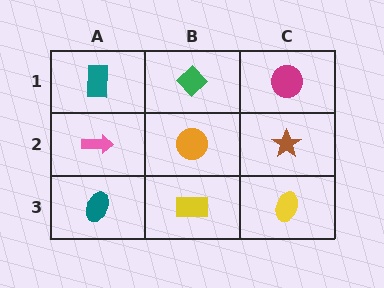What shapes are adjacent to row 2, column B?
A green diamond (row 1, column B), a yellow rectangle (row 3, column B), a pink arrow (row 2, column A), a brown star (row 2, column C).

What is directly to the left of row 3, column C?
A yellow rectangle.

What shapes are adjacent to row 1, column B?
An orange circle (row 2, column B), a teal rectangle (row 1, column A), a magenta circle (row 1, column C).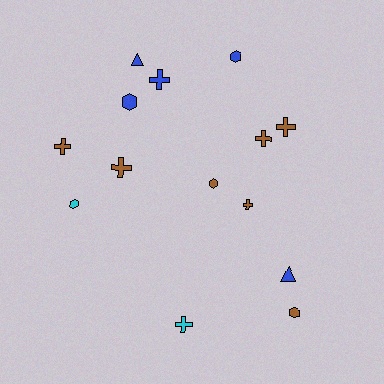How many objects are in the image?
There are 14 objects.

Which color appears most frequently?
Brown, with 7 objects.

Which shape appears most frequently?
Cross, with 7 objects.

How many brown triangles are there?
There are no brown triangles.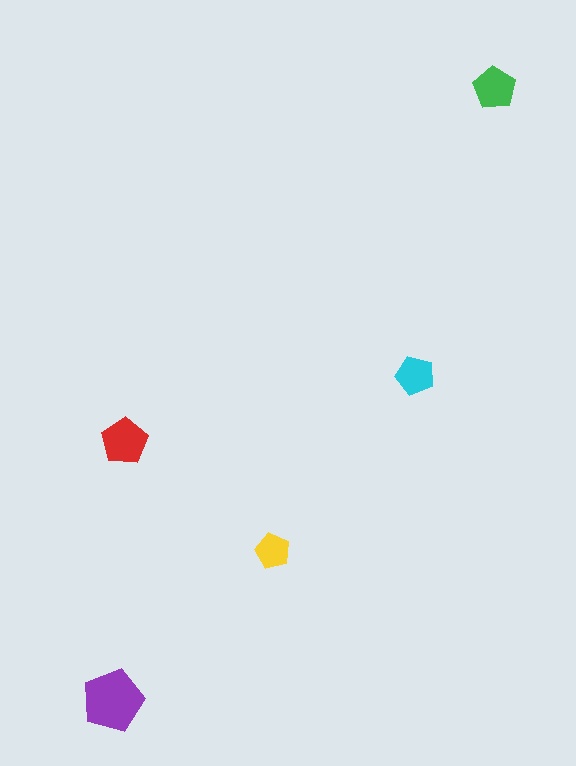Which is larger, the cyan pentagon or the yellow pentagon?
The cyan one.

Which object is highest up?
The green pentagon is topmost.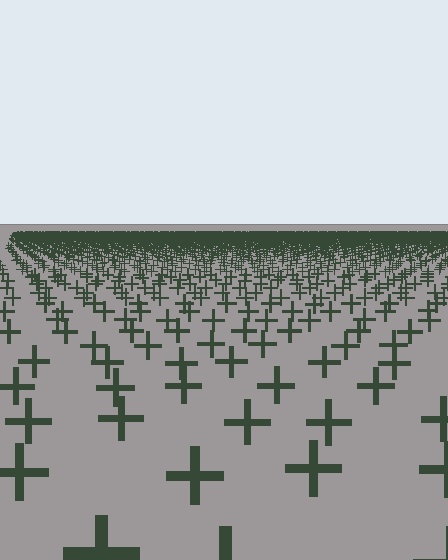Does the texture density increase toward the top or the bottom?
Density increases toward the top.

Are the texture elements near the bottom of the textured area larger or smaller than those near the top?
Larger. Near the bottom, elements are closer to the viewer and appear at a bigger on-screen size.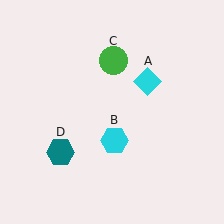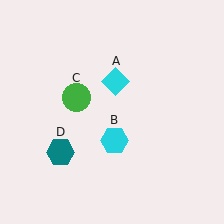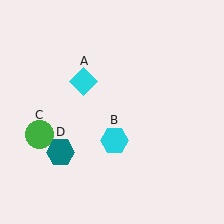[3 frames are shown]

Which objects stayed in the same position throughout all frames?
Cyan hexagon (object B) and teal hexagon (object D) remained stationary.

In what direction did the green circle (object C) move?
The green circle (object C) moved down and to the left.